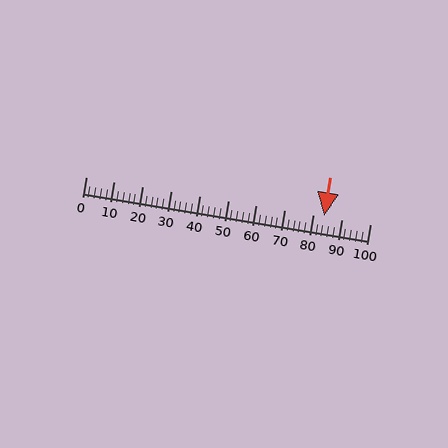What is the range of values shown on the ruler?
The ruler shows values from 0 to 100.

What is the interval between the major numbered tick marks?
The major tick marks are spaced 10 units apart.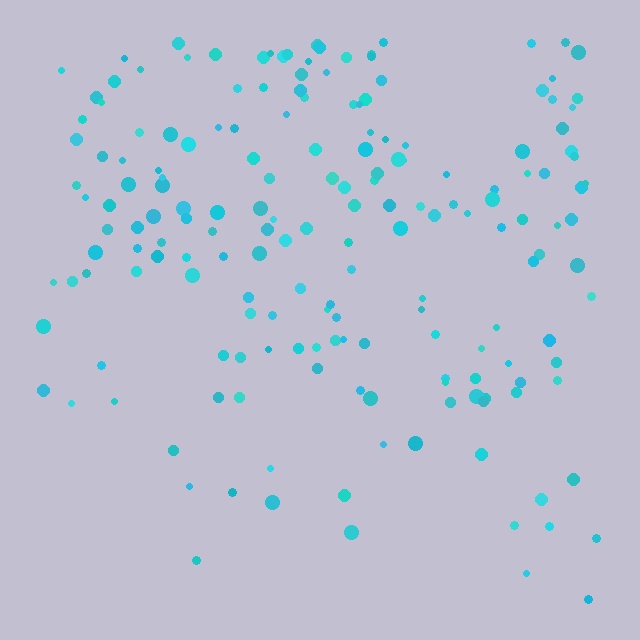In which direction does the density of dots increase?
From bottom to top, with the top side densest.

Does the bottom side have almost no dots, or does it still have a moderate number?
Still a moderate number, just noticeably fewer than the top.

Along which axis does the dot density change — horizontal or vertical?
Vertical.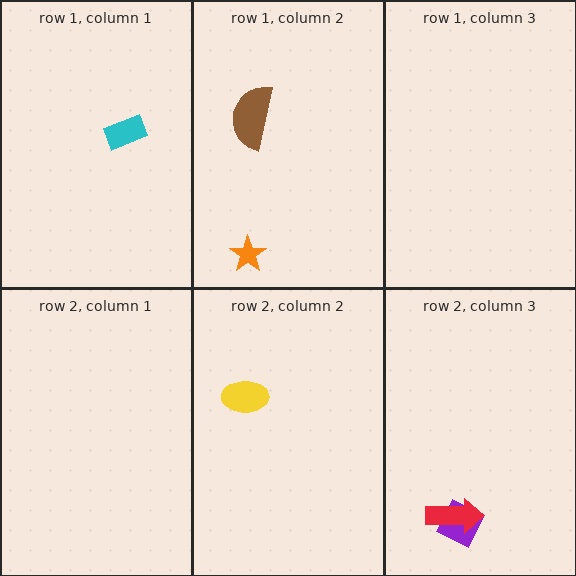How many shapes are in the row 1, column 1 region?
1.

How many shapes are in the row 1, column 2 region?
2.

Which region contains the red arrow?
The row 2, column 3 region.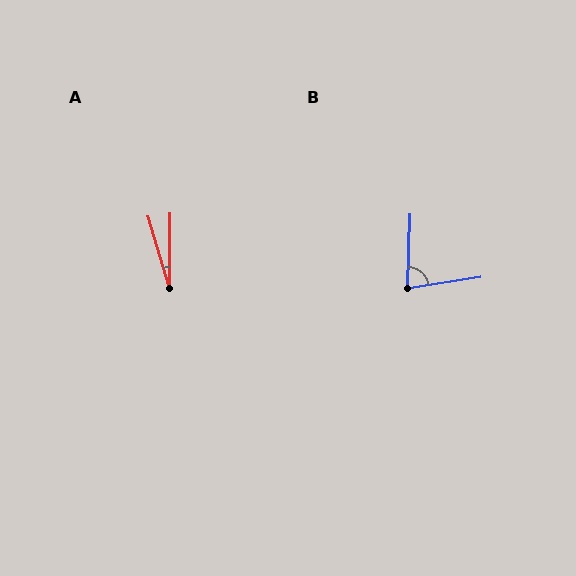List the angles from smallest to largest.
A (17°), B (79°).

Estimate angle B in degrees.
Approximately 79 degrees.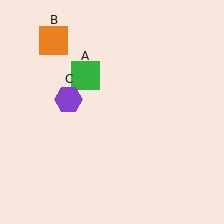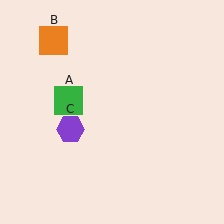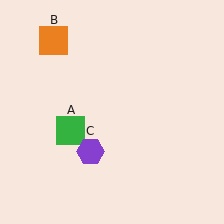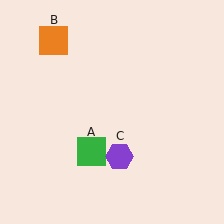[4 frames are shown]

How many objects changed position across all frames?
2 objects changed position: green square (object A), purple hexagon (object C).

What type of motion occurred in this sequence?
The green square (object A), purple hexagon (object C) rotated counterclockwise around the center of the scene.